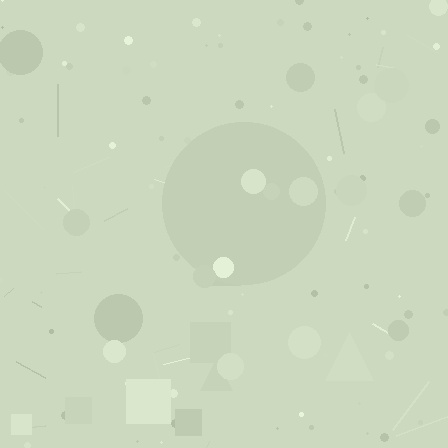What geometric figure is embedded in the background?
A circle is embedded in the background.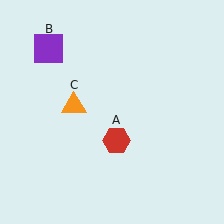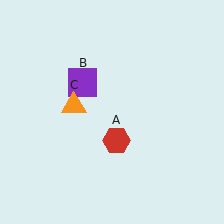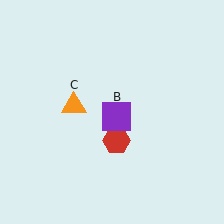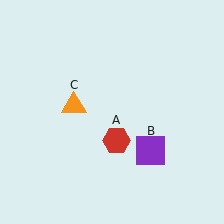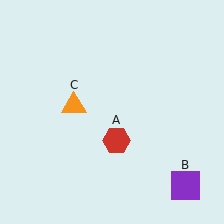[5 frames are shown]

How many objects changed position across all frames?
1 object changed position: purple square (object B).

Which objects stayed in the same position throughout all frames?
Red hexagon (object A) and orange triangle (object C) remained stationary.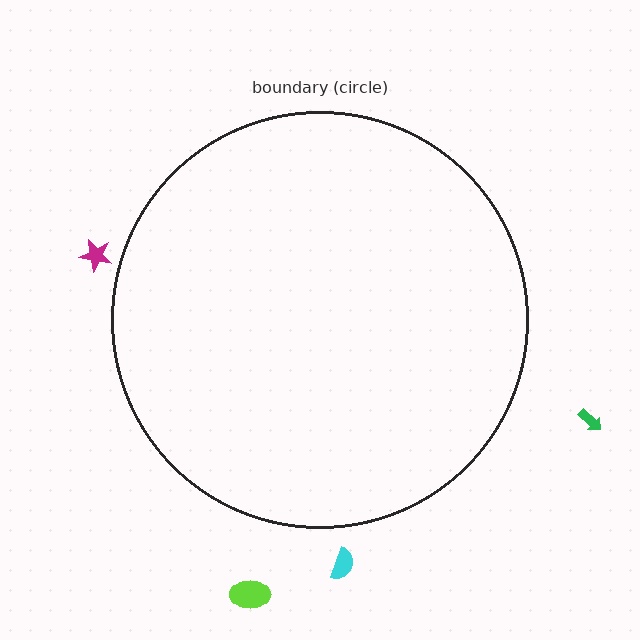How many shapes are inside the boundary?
0 inside, 4 outside.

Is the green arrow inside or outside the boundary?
Outside.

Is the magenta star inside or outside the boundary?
Outside.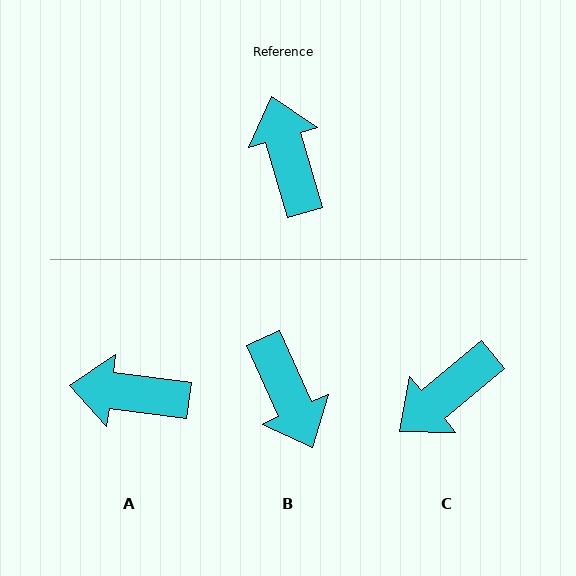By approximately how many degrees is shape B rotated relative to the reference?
Approximately 172 degrees clockwise.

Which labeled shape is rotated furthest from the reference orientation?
B, about 172 degrees away.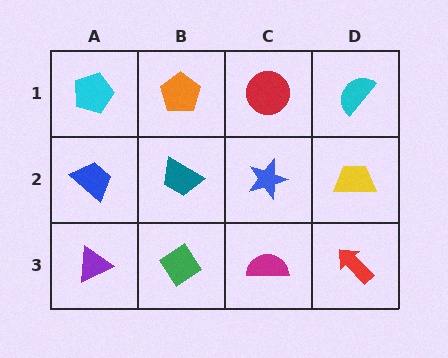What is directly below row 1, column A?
A blue trapezoid.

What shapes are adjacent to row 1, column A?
A blue trapezoid (row 2, column A), an orange pentagon (row 1, column B).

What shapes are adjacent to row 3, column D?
A yellow trapezoid (row 2, column D), a magenta semicircle (row 3, column C).